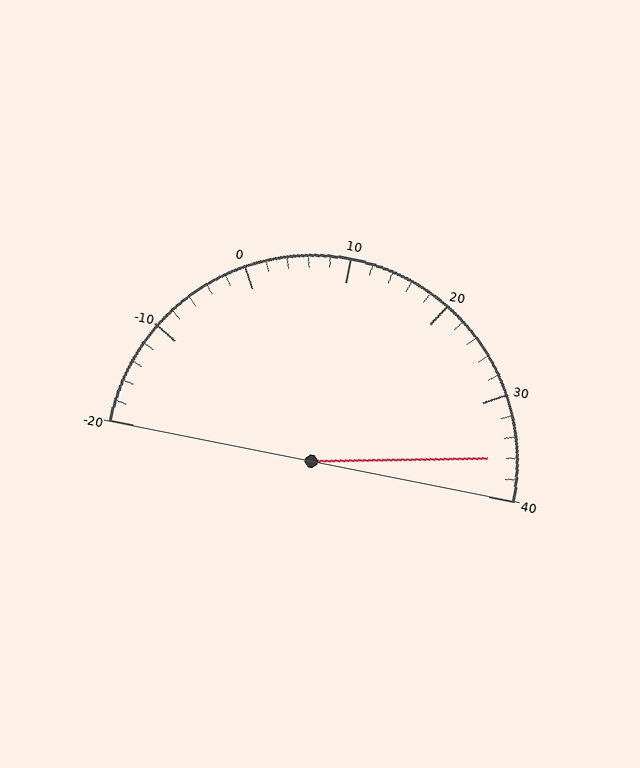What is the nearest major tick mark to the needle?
The nearest major tick mark is 40.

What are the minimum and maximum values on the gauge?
The gauge ranges from -20 to 40.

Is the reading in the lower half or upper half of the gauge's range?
The reading is in the upper half of the range (-20 to 40).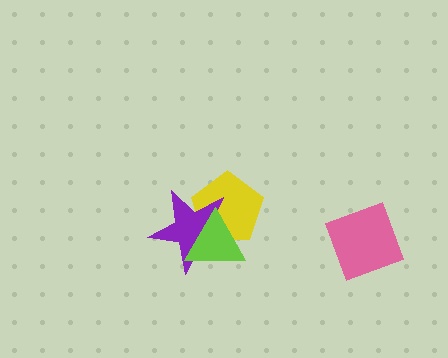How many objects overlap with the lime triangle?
2 objects overlap with the lime triangle.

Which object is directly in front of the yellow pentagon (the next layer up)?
The purple star is directly in front of the yellow pentagon.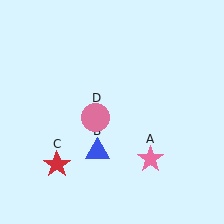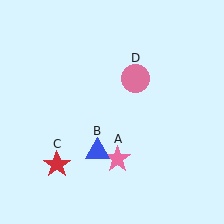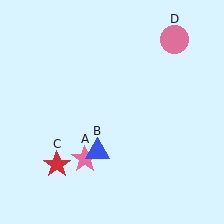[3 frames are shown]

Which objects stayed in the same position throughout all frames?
Blue triangle (object B) and red star (object C) remained stationary.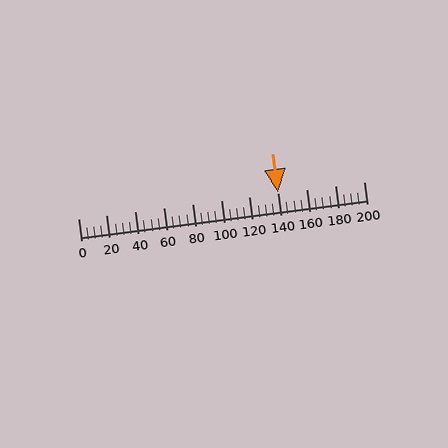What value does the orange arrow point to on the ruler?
The orange arrow points to approximately 140.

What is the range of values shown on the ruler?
The ruler shows values from 0 to 200.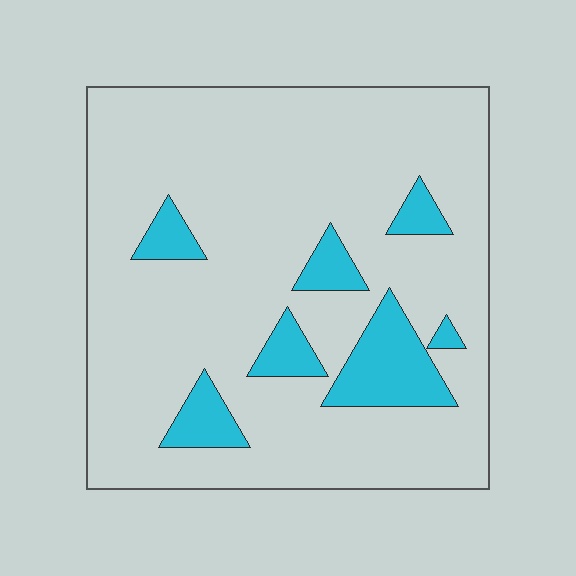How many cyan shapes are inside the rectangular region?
7.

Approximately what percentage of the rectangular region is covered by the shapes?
Approximately 15%.